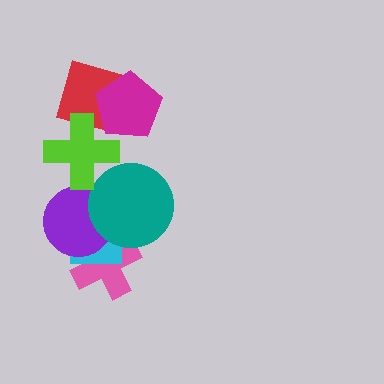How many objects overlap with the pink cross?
3 objects overlap with the pink cross.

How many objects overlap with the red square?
2 objects overlap with the red square.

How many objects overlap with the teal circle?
3 objects overlap with the teal circle.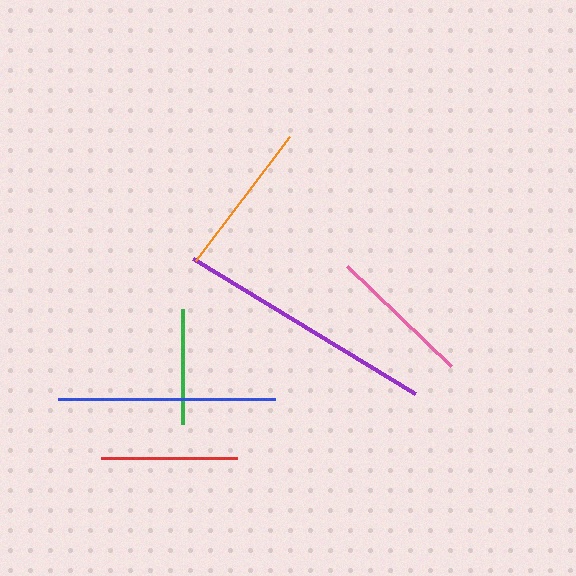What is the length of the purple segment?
The purple segment is approximately 260 pixels long.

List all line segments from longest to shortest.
From longest to shortest: purple, blue, orange, pink, red, green.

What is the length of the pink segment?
The pink segment is approximately 144 pixels long.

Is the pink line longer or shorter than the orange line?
The orange line is longer than the pink line.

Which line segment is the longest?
The purple line is the longest at approximately 260 pixels.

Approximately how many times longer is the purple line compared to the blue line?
The purple line is approximately 1.2 times the length of the blue line.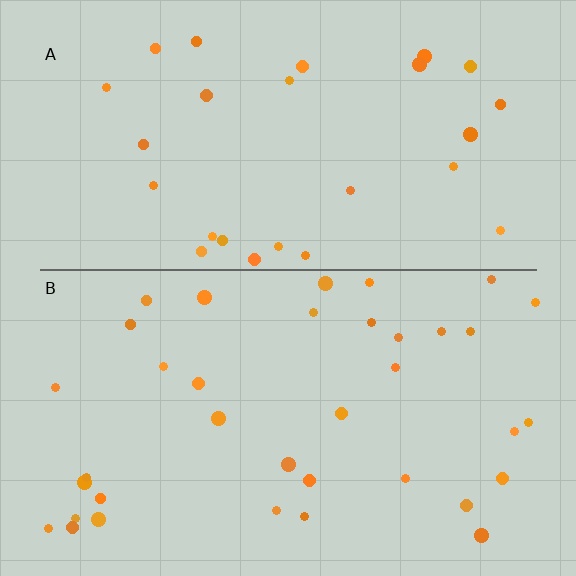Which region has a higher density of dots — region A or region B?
B (the bottom).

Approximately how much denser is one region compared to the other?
Approximately 1.4× — region B over region A.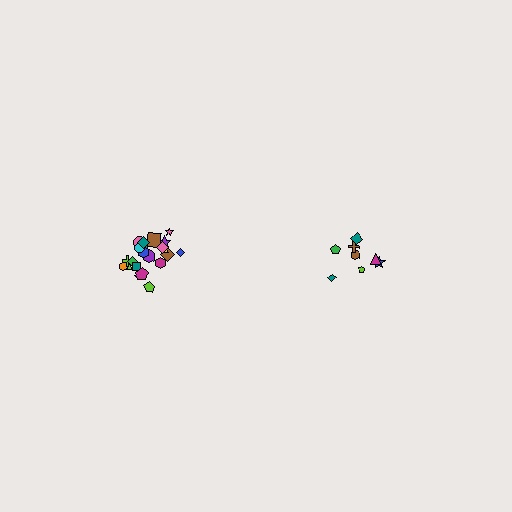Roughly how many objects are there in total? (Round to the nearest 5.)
Roughly 30 objects in total.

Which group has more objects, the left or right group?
The left group.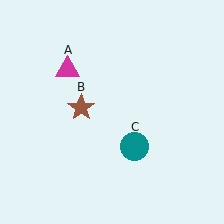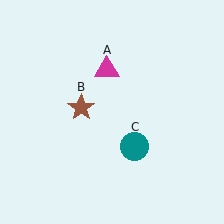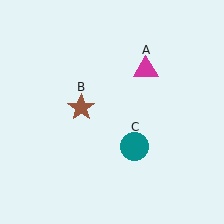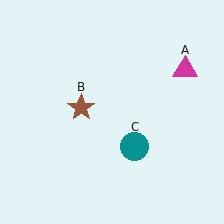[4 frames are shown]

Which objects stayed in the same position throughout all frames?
Brown star (object B) and teal circle (object C) remained stationary.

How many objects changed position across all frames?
1 object changed position: magenta triangle (object A).